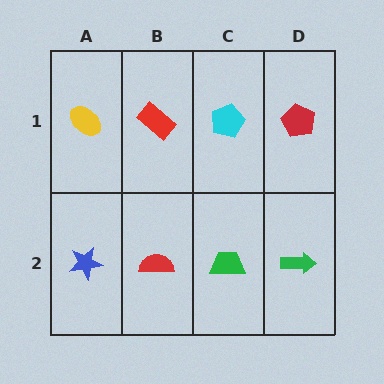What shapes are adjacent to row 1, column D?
A green arrow (row 2, column D), a cyan pentagon (row 1, column C).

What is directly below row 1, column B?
A red semicircle.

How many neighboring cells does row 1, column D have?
2.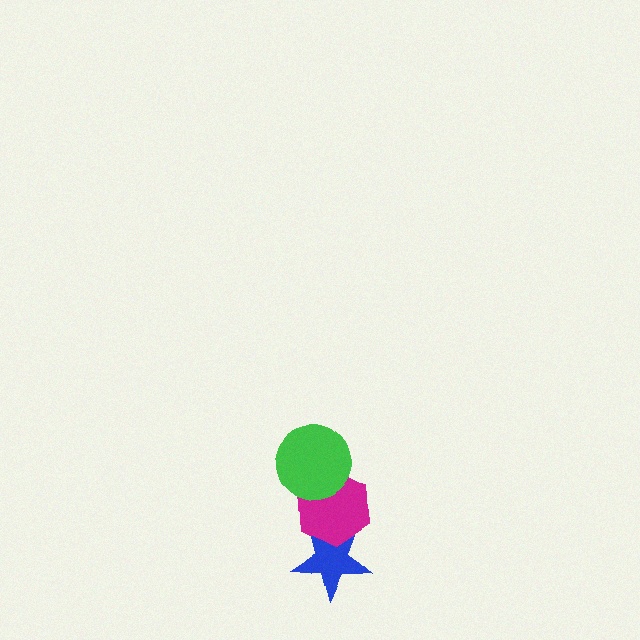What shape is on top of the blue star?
The magenta hexagon is on top of the blue star.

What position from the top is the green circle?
The green circle is 1st from the top.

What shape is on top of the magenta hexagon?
The green circle is on top of the magenta hexagon.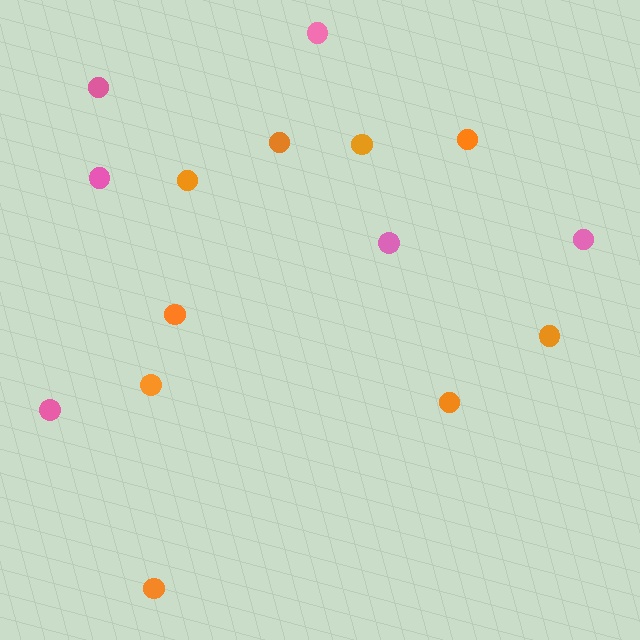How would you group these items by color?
There are 2 groups: one group of pink circles (6) and one group of orange circles (9).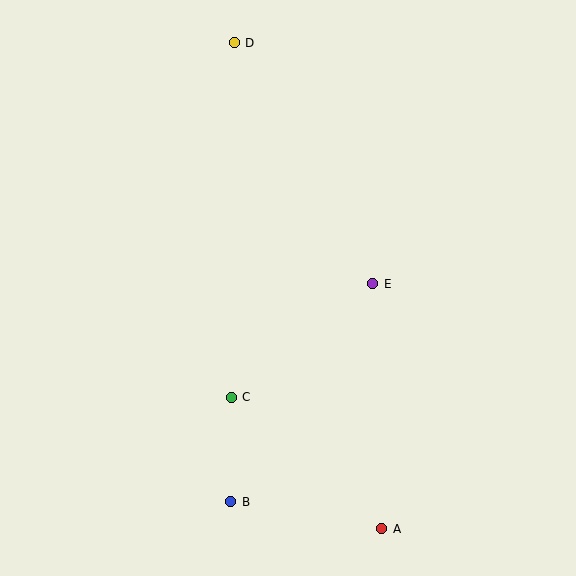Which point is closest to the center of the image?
Point E at (373, 284) is closest to the center.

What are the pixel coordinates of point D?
Point D is at (234, 43).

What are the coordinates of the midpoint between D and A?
The midpoint between D and A is at (308, 286).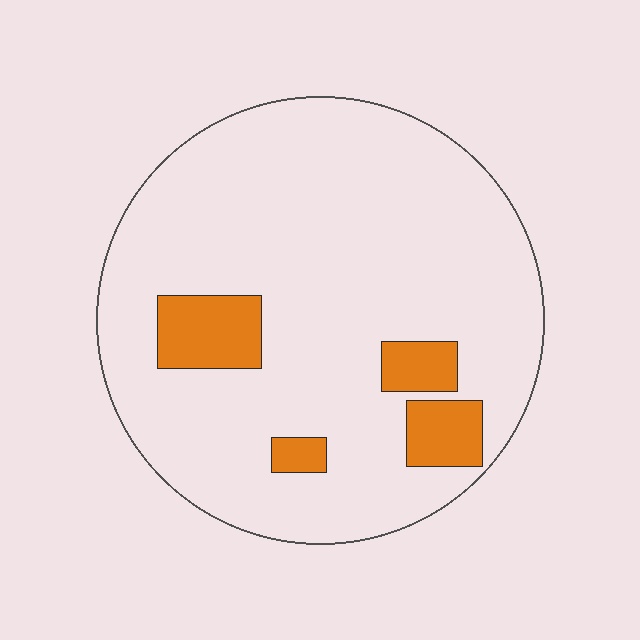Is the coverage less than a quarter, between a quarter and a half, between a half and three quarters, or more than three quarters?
Less than a quarter.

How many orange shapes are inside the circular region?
4.